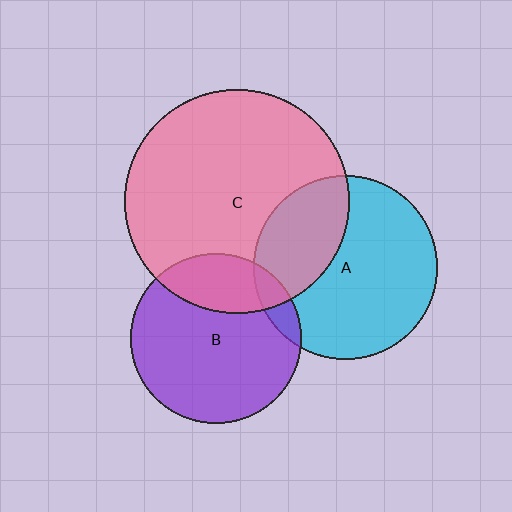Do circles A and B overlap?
Yes.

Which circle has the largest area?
Circle C (pink).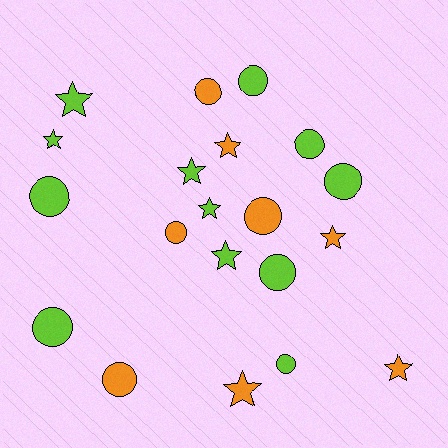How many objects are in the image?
There are 20 objects.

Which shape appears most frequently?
Circle, with 11 objects.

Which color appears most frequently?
Lime, with 12 objects.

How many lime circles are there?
There are 7 lime circles.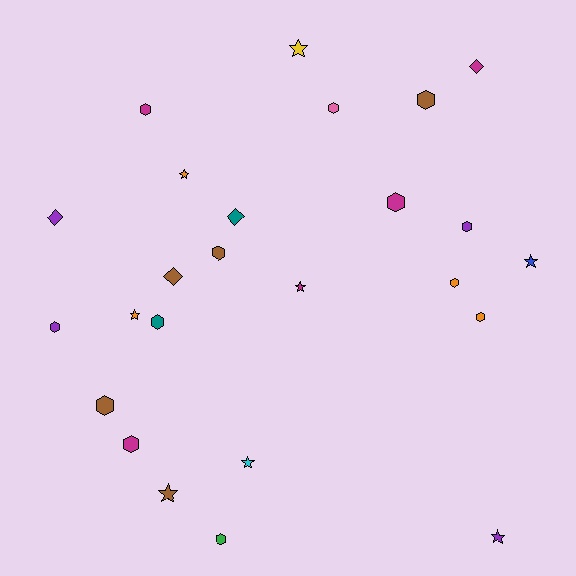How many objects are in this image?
There are 25 objects.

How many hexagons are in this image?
There are 13 hexagons.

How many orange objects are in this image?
There are 4 orange objects.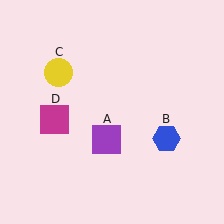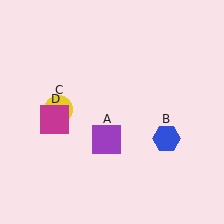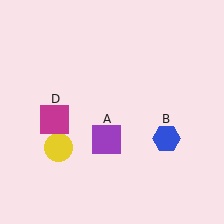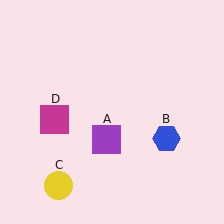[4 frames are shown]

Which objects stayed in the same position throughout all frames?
Purple square (object A) and blue hexagon (object B) and magenta square (object D) remained stationary.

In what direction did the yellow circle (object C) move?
The yellow circle (object C) moved down.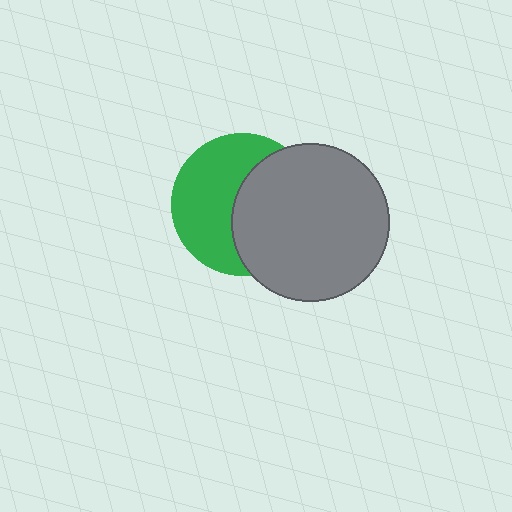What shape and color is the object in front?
The object in front is a gray circle.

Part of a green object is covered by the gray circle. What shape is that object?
It is a circle.